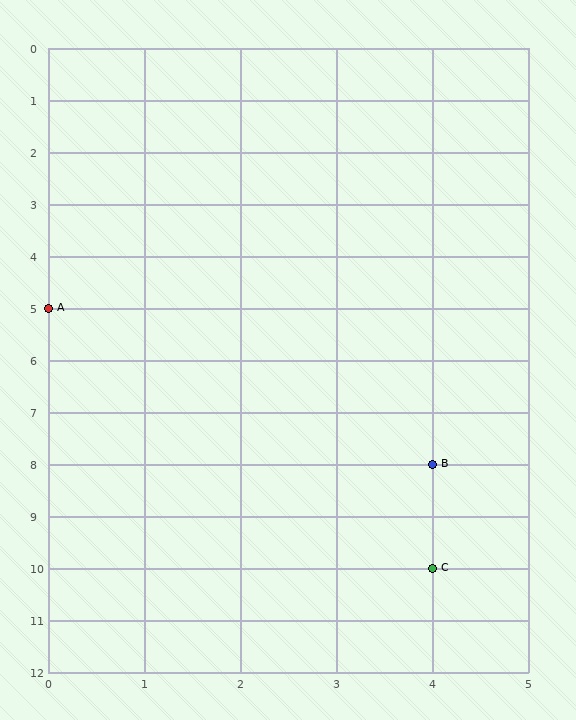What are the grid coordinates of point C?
Point C is at grid coordinates (4, 10).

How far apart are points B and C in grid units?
Points B and C are 2 rows apart.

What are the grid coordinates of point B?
Point B is at grid coordinates (4, 8).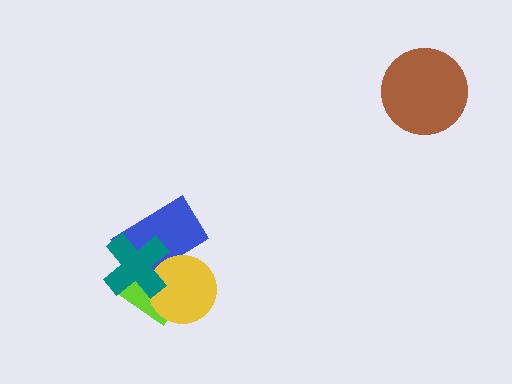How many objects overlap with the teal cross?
3 objects overlap with the teal cross.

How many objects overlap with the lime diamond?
3 objects overlap with the lime diamond.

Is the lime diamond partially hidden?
Yes, it is partially covered by another shape.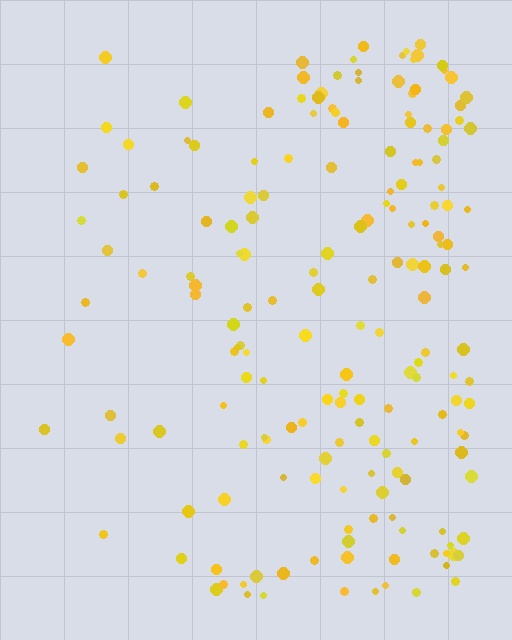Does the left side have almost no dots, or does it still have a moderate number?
Still a moderate number, just noticeably fewer than the right.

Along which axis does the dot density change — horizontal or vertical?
Horizontal.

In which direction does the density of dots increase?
From left to right, with the right side densest.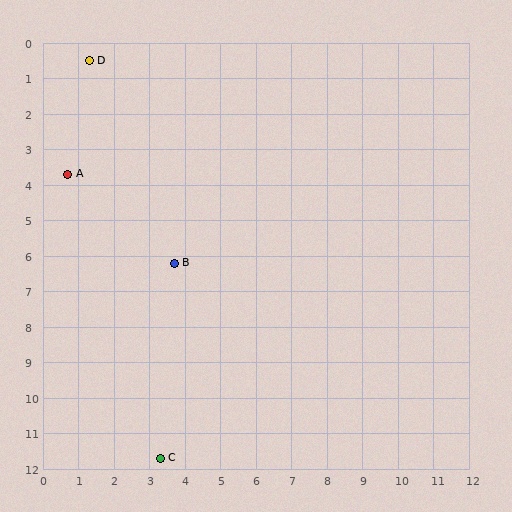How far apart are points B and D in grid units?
Points B and D are about 6.2 grid units apart.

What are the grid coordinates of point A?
Point A is at approximately (0.7, 3.7).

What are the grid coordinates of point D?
Point D is at approximately (1.3, 0.5).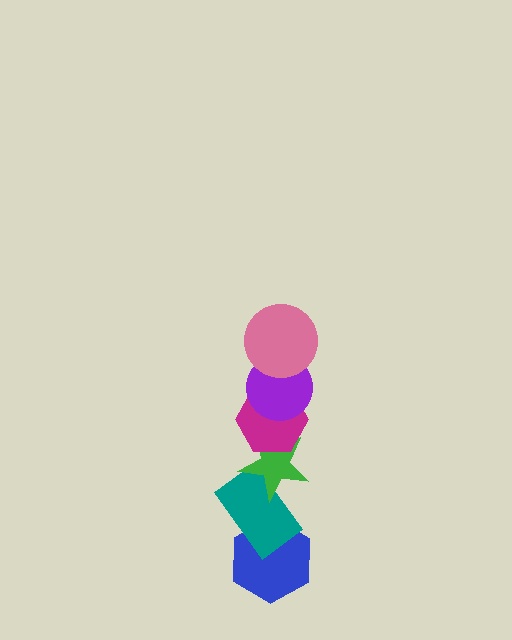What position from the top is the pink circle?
The pink circle is 1st from the top.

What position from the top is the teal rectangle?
The teal rectangle is 5th from the top.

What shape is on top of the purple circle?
The pink circle is on top of the purple circle.